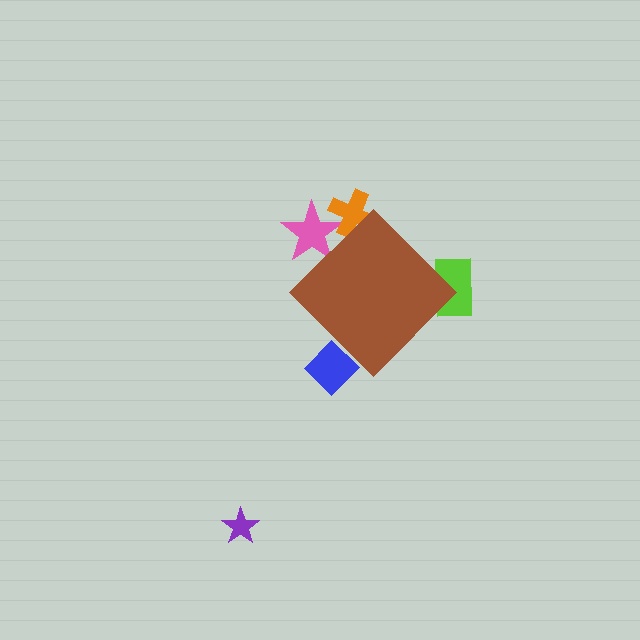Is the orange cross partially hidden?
Yes, the orange cross is partially hidden behind the brown diamond.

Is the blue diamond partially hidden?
Yes, the blue diamond is partially hidden behind the brown diamond.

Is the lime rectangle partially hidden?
Yes, the lime rectangle is partially hidden behind the brown diamond.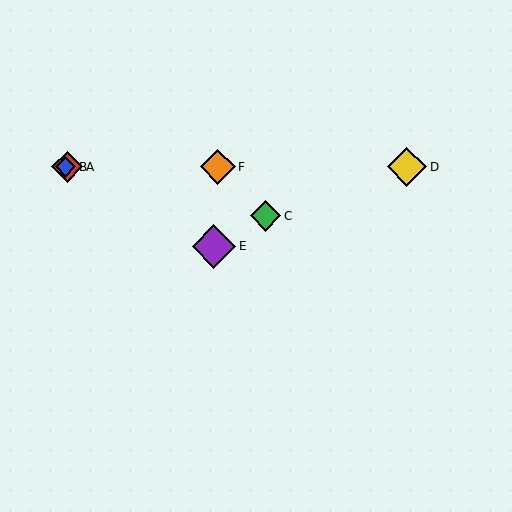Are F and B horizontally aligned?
Yes, both are at y≈167.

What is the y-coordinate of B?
Object B is at y≈167.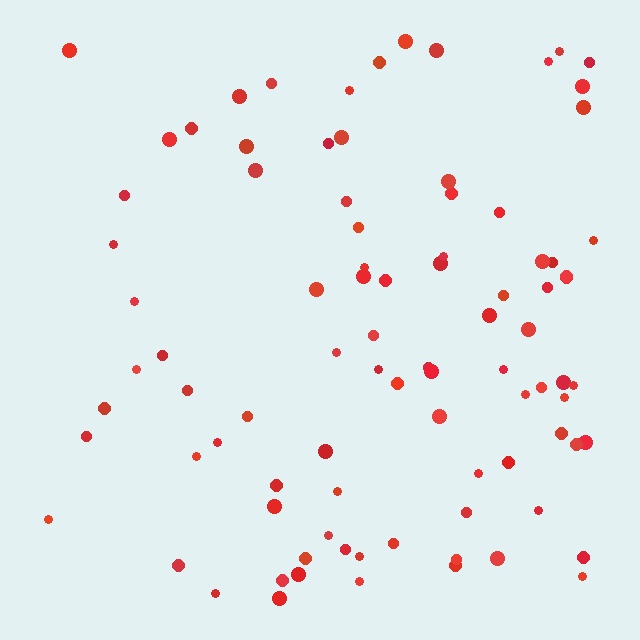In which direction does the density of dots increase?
From left to right, with the right side densest.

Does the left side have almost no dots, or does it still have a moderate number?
Still a moderate number, just noticeably fewer than the right.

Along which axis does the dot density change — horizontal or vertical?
Horizontal.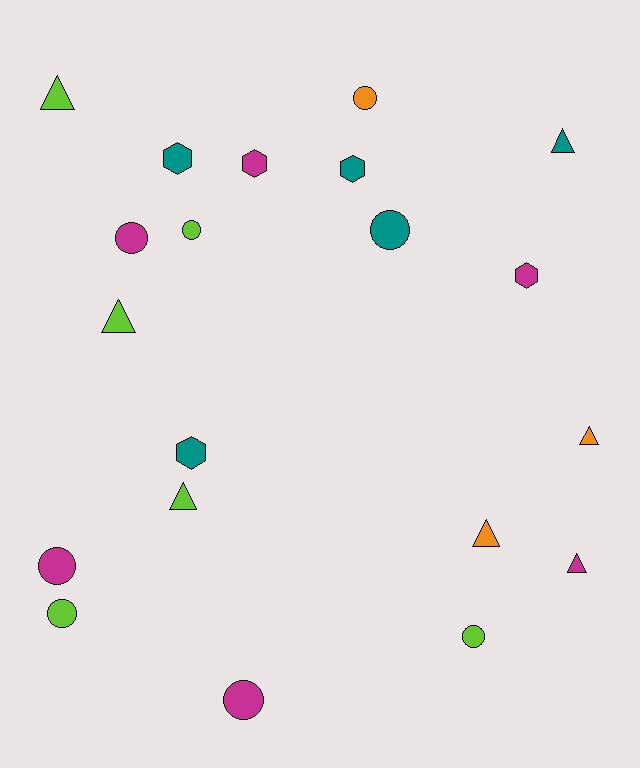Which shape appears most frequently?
Circle, with 8 objects.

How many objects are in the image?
There are 20 objects.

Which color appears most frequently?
Magenta, with 6 objects.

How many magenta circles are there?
There are 3 magenta circles.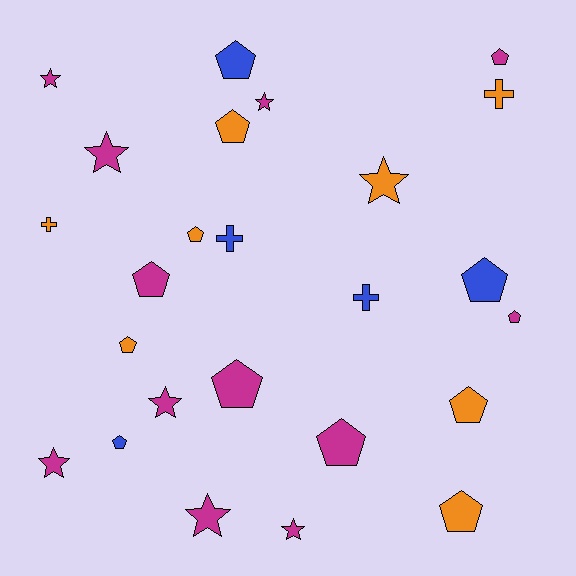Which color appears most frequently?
Magenta, with 12 objects.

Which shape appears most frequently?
Pentagon, with 13 objects.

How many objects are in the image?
There are 25 objects.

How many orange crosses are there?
There are 2 orange crosses.